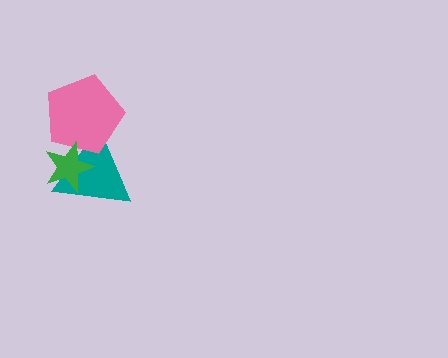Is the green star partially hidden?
No, no other shape covers it.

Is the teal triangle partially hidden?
Yes, it is partially covered by another shape.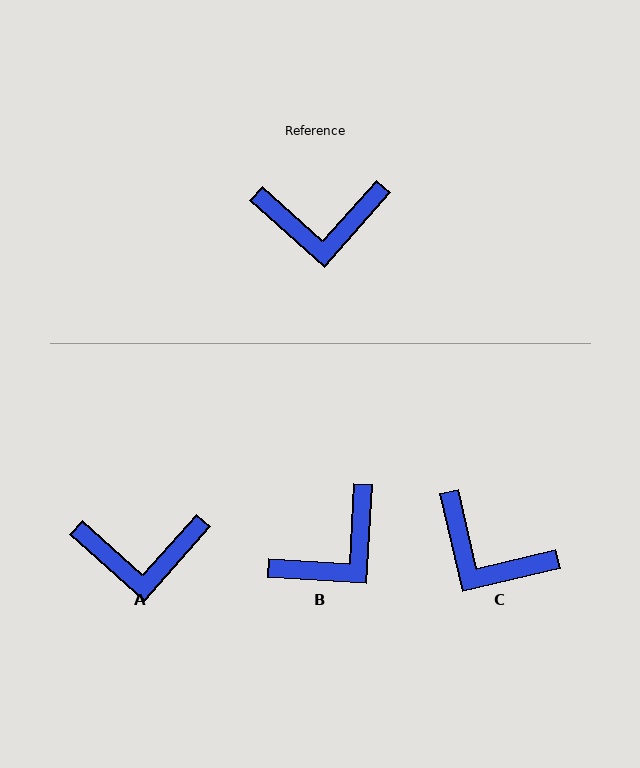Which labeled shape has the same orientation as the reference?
A.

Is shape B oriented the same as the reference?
No, it is off by about 38 degrees.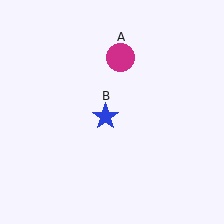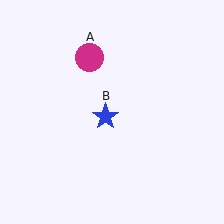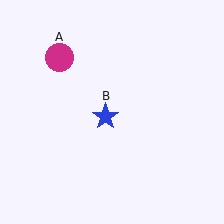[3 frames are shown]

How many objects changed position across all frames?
1 object changed position: magenta circle (object A).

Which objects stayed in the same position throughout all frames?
Blue star (object B) remained stationary.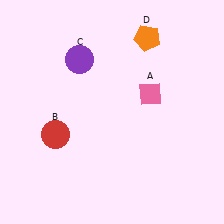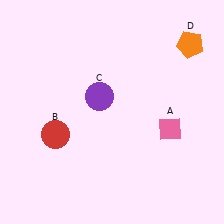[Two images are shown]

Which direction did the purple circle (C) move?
The purple circle (C) moved down.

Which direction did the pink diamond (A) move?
The pink diamond (A) moved down.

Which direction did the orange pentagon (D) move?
The orange pentagon (D) moved right.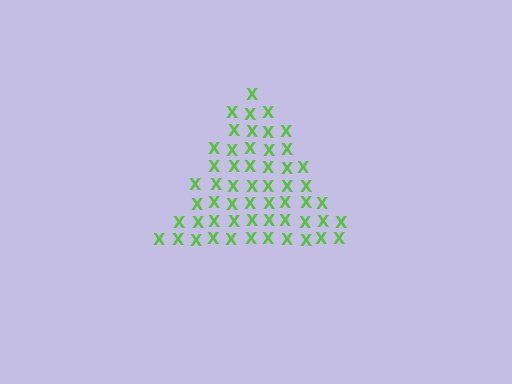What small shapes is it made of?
It is made of small letter X's.